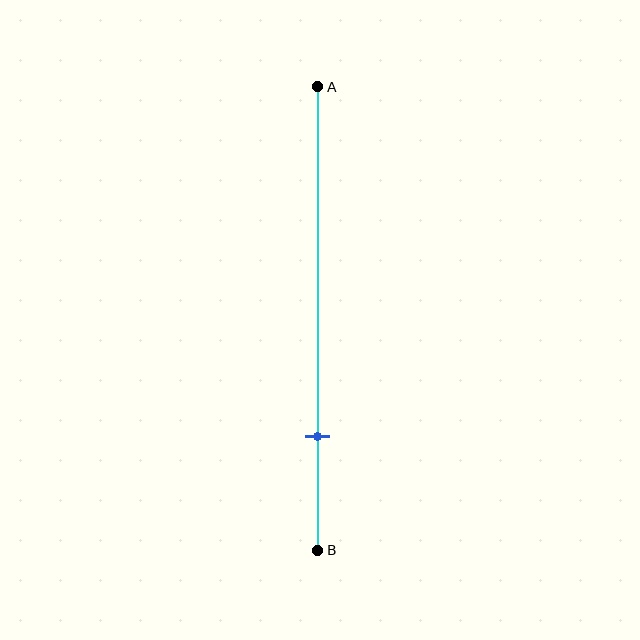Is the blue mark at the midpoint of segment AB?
No, the mark is at about 75% from A, not at the 50% midpoint.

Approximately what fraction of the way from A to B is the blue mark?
The blue mark is approximately 75% of the way from A to B.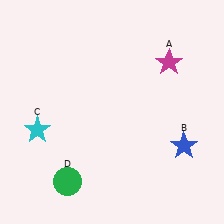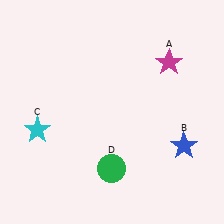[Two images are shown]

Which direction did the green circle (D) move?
The green circle (D) moved right.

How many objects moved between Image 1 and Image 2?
1 object moved between the two images.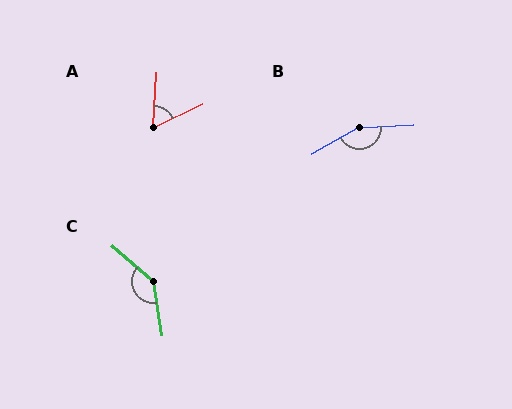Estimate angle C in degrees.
Approximately 140 degrees.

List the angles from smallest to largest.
A (61°), C (140°), B (153°).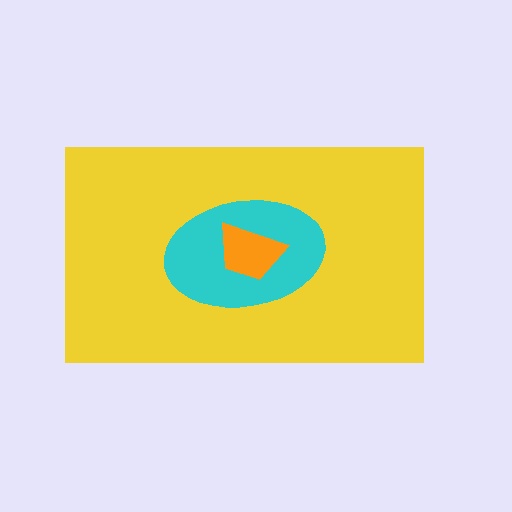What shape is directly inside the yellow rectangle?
The cyan ellipse.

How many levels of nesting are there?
3.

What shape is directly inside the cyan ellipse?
The orange trapezoid.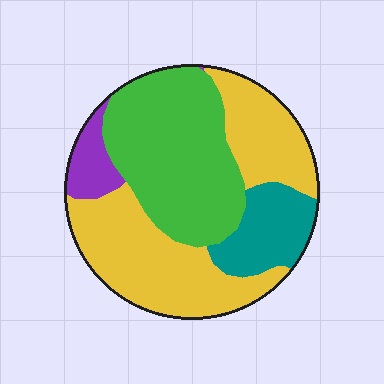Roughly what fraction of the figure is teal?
Teal takes up about one eighth (1/8) of the figure.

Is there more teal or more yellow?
Yellow.